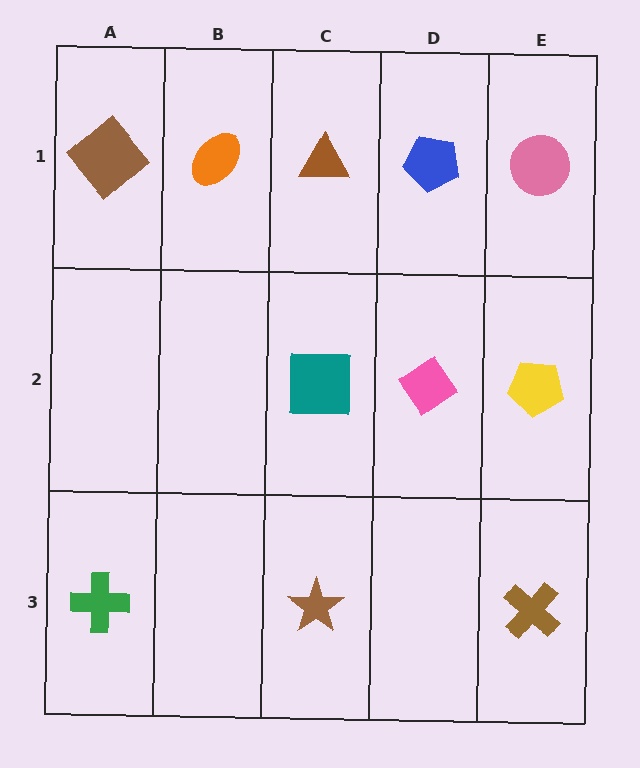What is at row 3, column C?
A brown star.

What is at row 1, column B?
An orange ellipse.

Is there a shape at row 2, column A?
No, that cell is empty.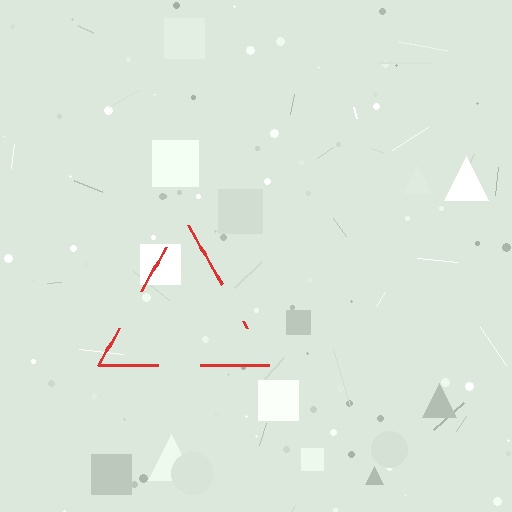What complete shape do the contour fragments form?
The contour fragments form a triangle.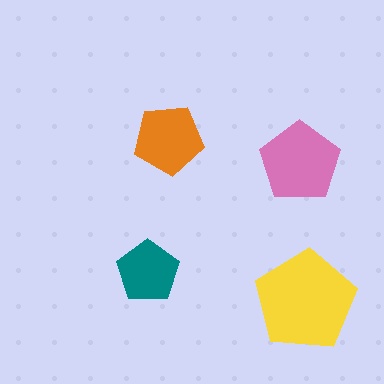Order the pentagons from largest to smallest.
the yellow one, the pink one, the orange one, the teal one.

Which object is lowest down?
The yellow pentagon is bottommost.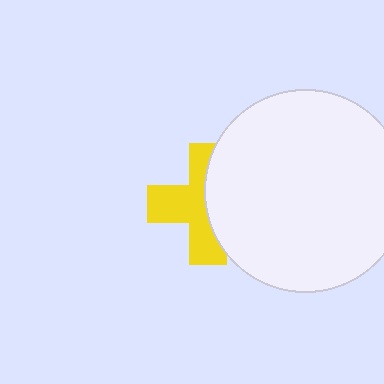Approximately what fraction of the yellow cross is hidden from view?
Roughly 46% of the yellow cross is hidden behind the white circle.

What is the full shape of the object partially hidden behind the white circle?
The partially hidden object is a yellow cross.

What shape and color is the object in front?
The object in front is a white circle.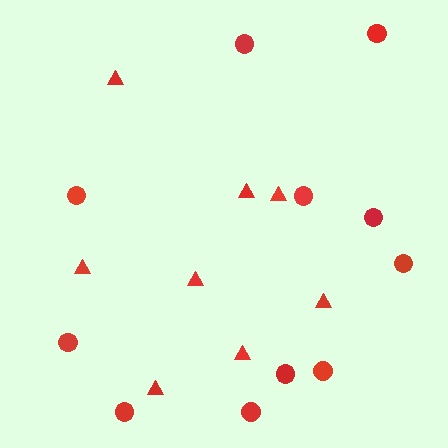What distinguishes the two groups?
There are 2 groups: one group of circles (11) and one group of triangles (8).